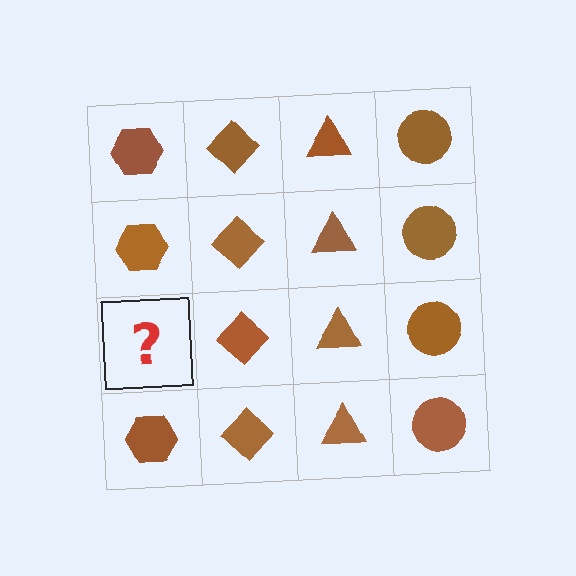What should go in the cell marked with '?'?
The missing cell should contain a brown hexagon.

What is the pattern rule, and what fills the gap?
The rule is that each column has a consistent shape. The gap should be filled with a brown hexagon.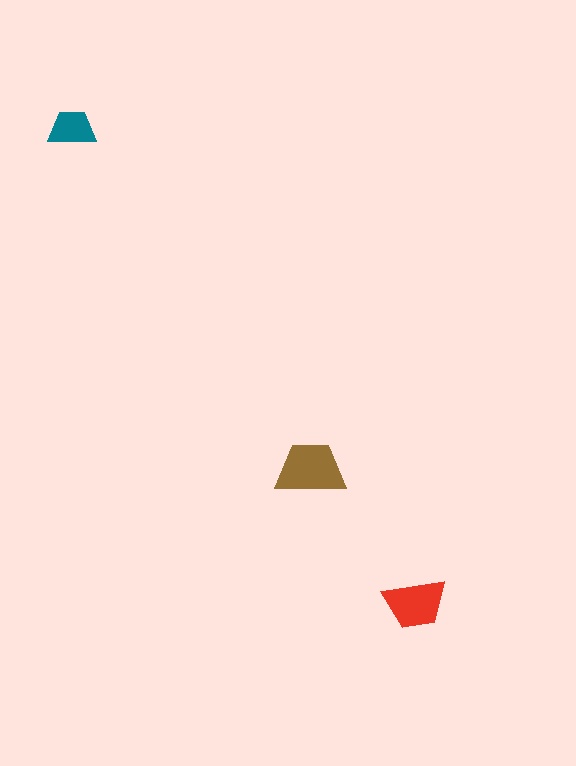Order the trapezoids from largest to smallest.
the brown one, the red one, the teal one.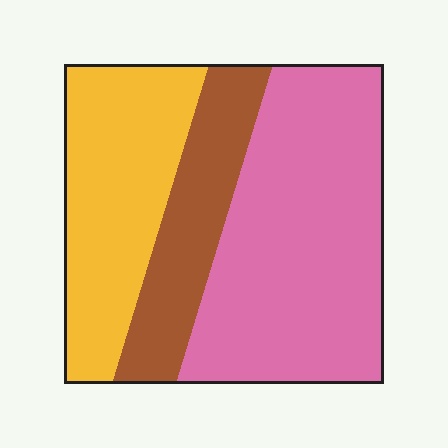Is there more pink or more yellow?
Pink.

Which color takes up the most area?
Pink, at roughly 50%.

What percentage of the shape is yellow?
Yellow covers roughly 30% of the shape.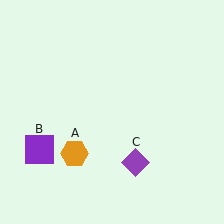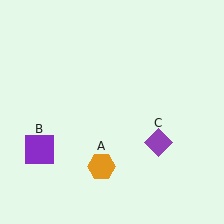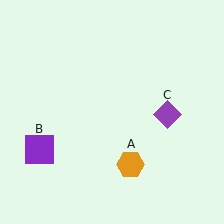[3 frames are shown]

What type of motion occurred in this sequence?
The orange hexagon (object A), purple diamond (object C) rotated counterclockwise around the center of the scene.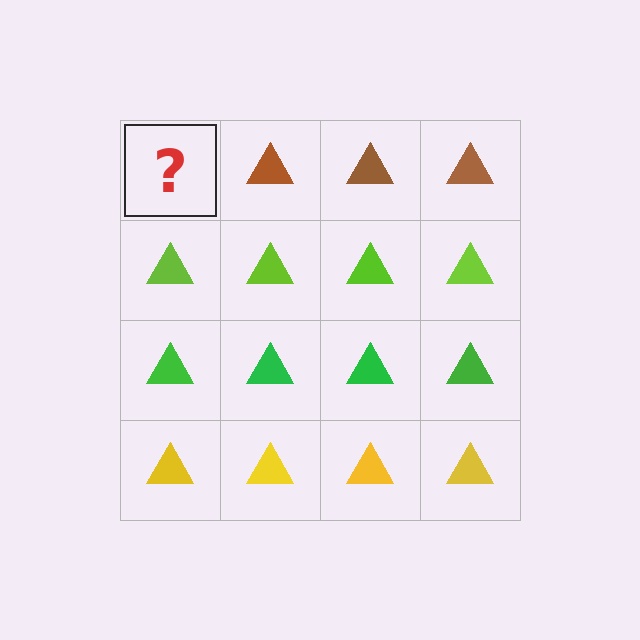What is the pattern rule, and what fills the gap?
The rule is that each row has a consistent color. The gap should be filled with a brown triangle.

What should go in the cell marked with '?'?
The missing cell should contain a brown triangle.